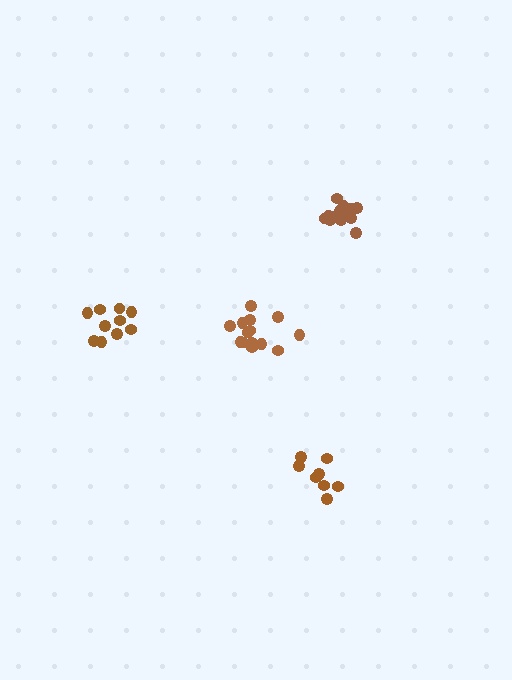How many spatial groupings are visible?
There are 4 spatial groupings.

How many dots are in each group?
Group 1: 10 dots, Group 2: 14 dots, Group 3: 8 dots, Group 4: 13 dots (45 total).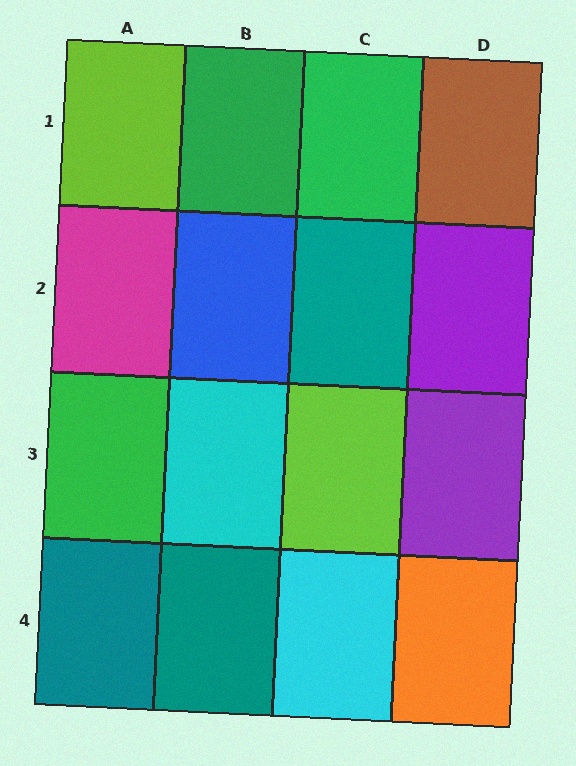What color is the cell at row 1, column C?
Green.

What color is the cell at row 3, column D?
Purple.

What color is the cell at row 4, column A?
Teal.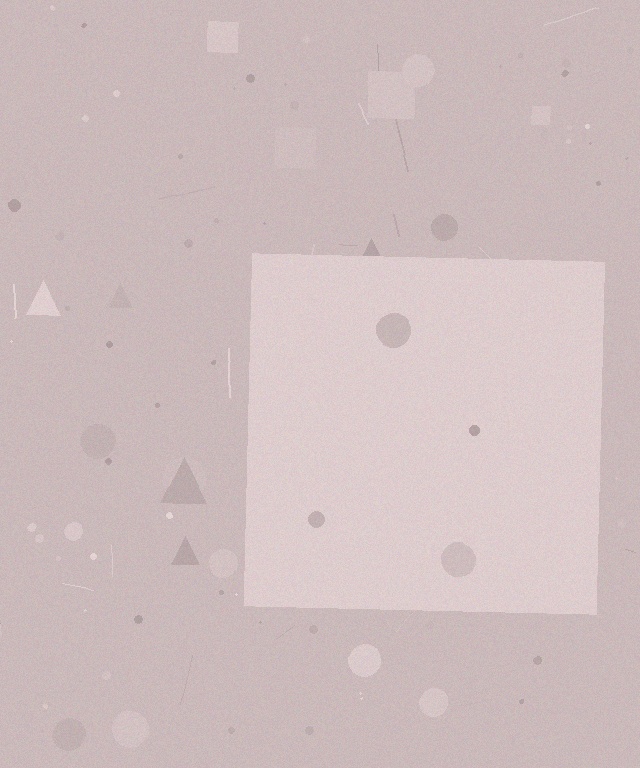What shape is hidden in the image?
A square is hidden in the image.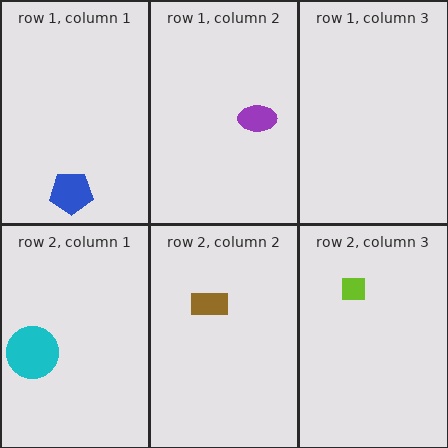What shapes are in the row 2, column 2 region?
The brown rectangle.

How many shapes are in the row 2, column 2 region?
1.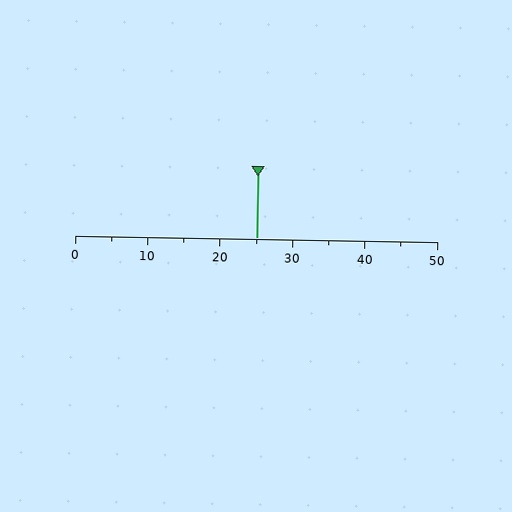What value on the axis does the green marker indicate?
The marker indicates approximately 25.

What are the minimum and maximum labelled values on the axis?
The axis runs from 0 to 50.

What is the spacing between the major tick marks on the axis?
The major ticks are spaced 10 apart.